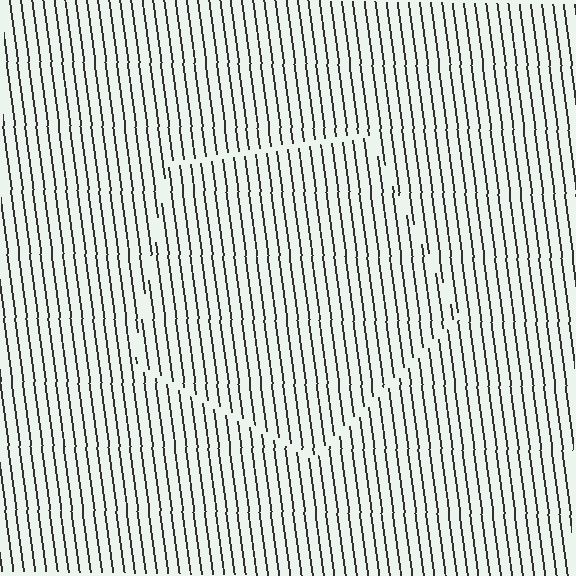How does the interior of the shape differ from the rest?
The interior of the shape contains the same grating, shifted by half a period — the contour is defined by the phase discontinuity where line-ends from the inner and outer gratings abut.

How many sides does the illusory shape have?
5 sides — the line-ends trace a pentagon.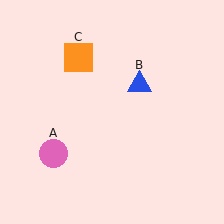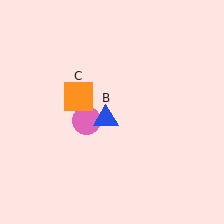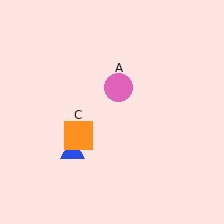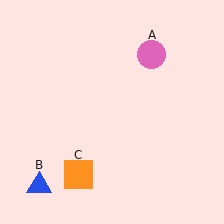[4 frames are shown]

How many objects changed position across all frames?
3 objects changed position: pink circle (object A), blue triangle (object B), orange square (object C).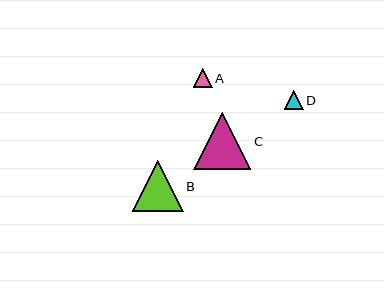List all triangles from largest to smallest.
From largest to smallest: C, B, A, D.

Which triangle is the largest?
Triangle C is the largest with a size of approximately 57 pixels.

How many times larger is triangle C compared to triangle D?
Triangle C is approximately 3.1 times the size of triangle D.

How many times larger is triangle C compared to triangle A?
Triangle C is approximately 3.0 times the size of triangle A.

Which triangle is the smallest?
Triangle D is the smallest with a size of approximately 19 pixels.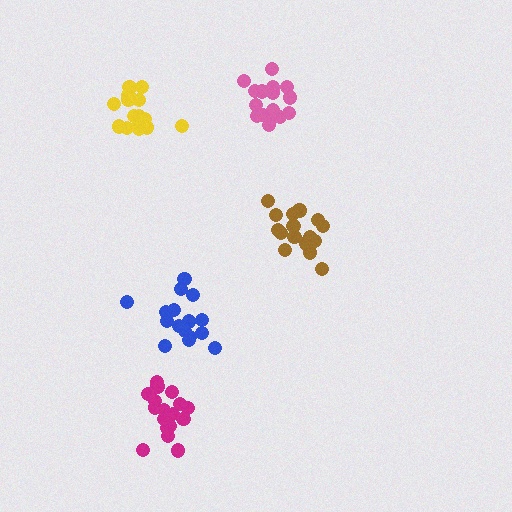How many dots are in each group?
Group 1: 16 dots, Group 2: 17 dots, Group 3: 16 dots, Group 4: 17 dots, Group 5: 18 dots (84 total).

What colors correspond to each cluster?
The clusters are colored: brown, pink, blue, magenta, yellow.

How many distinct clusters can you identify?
There are 5 distinct clusters.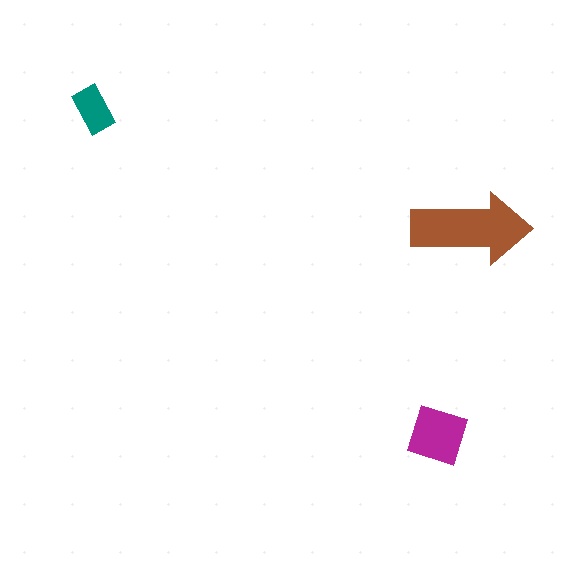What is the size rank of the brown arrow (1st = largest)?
1st.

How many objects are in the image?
There are 3 objects in the image.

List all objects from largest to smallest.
The brown arrow, the magenta diamond, the teal rectangle.